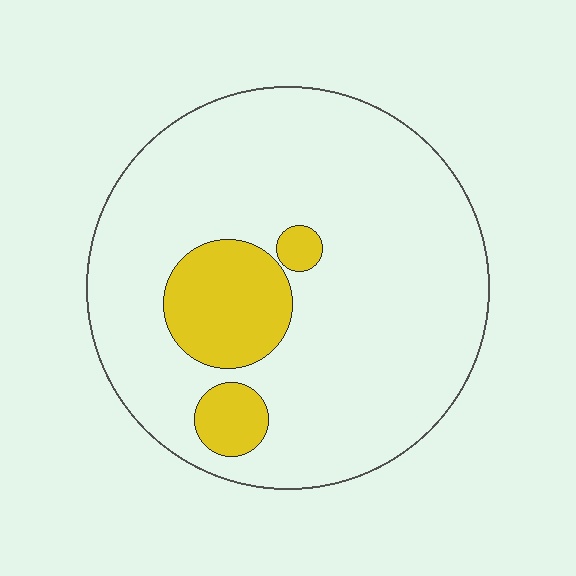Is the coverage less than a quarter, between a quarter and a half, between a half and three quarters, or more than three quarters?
Less than a quarter.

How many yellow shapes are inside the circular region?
3.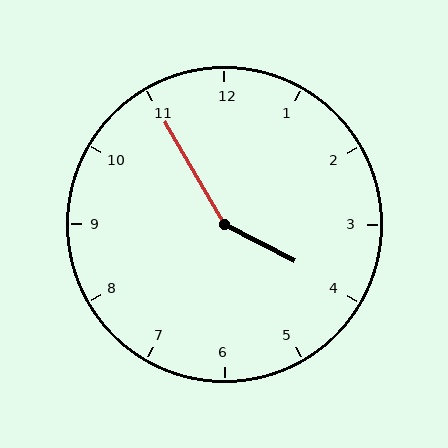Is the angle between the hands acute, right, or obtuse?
It is obtuse.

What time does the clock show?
3:55.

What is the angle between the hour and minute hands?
Approximately 148 degrees.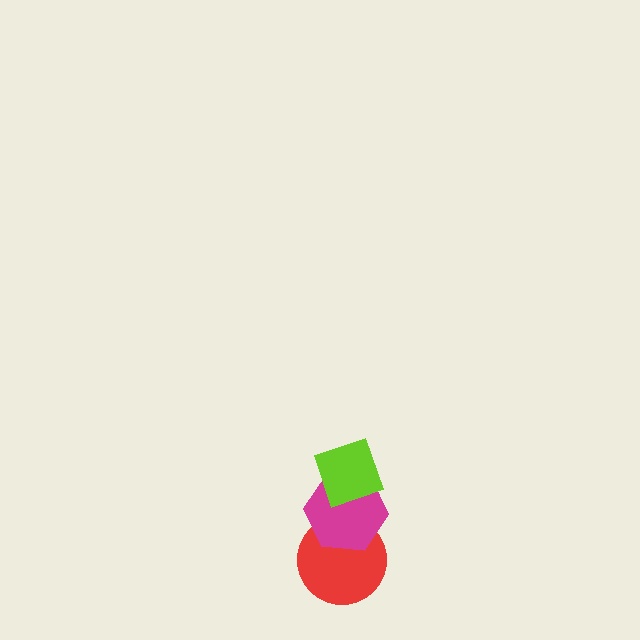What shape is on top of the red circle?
The magenta hexagon is on top of the red circle.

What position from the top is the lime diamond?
The lime diamond is 1st from the top.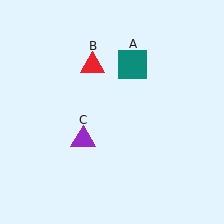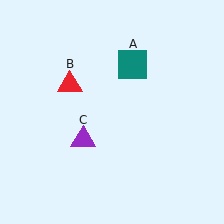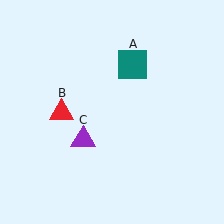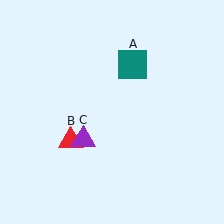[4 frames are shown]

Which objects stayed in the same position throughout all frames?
Teal square (object A) and purple triangle (object C) remained stationary.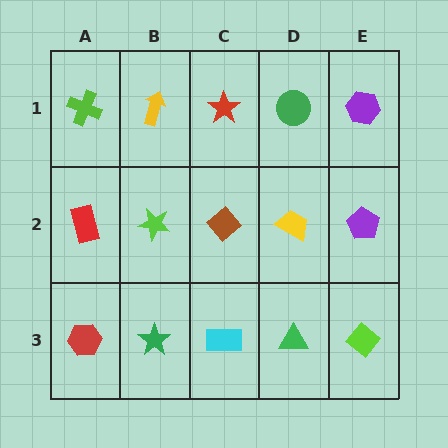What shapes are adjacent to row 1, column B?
A lime star (row 2, column B), a lime cross (row 1, column A), a red star (row 1, column C).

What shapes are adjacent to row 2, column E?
A purple hexagon (row 1, column E), a lime diamond (row 3, column E), a yellow trapezoid (row 2, column D).